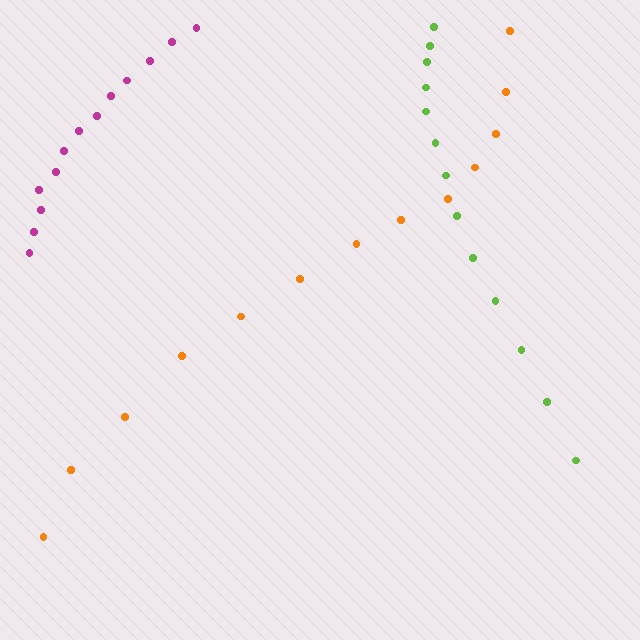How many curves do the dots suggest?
There are 3 distinct paths.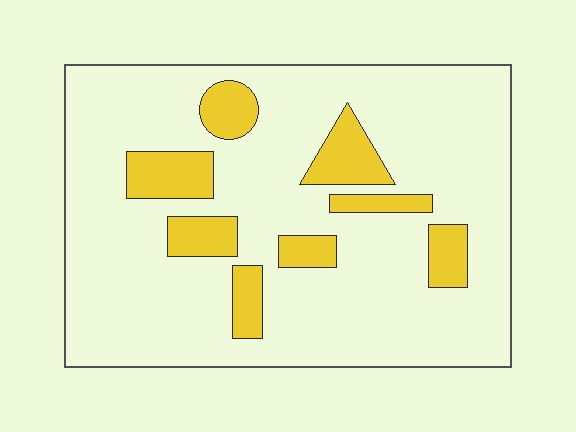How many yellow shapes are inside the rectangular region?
8.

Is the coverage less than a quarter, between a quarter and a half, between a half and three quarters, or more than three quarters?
Less than a quarter.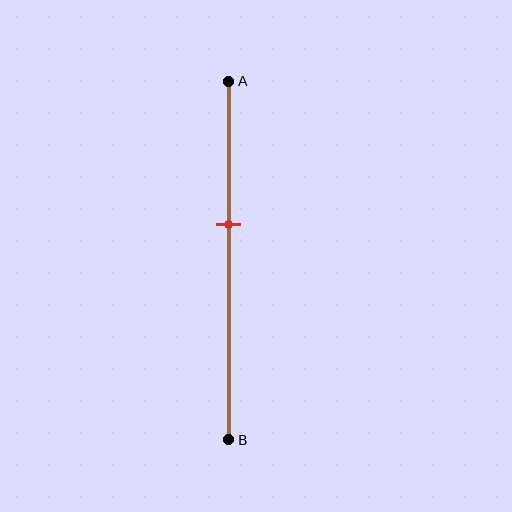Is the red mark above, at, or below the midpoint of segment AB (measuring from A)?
The red mark is above the midpoint of segment AB.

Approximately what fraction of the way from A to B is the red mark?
The red mark is approximately 40% of the way from A to B.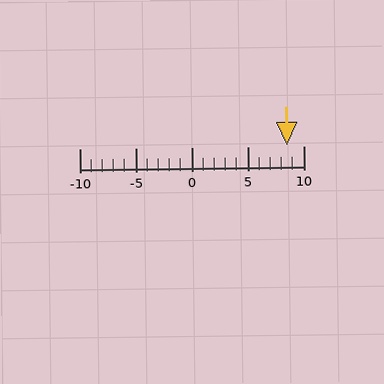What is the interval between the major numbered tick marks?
The major tick marks are spaced 5 units apart.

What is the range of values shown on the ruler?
The ruler shows values from -10 to 10.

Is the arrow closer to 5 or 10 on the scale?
The arrow is closer to 10.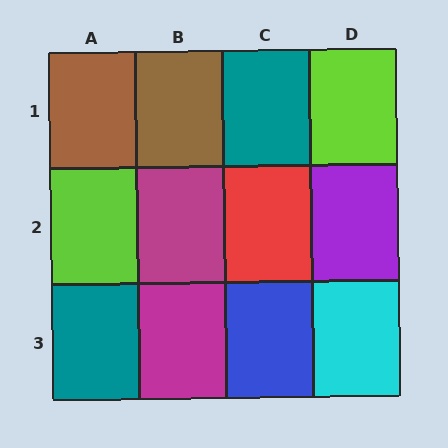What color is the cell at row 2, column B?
Magenta.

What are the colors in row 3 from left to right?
Teal, magenta, blue, cyan.